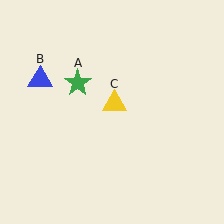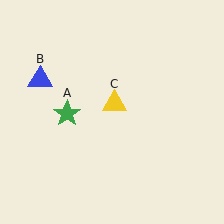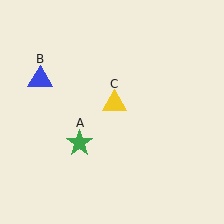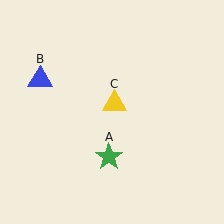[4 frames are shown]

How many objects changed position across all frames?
1 object changed position: green star (object A).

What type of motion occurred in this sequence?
The green star (object A) rotated counterclockwise around the center of the scene.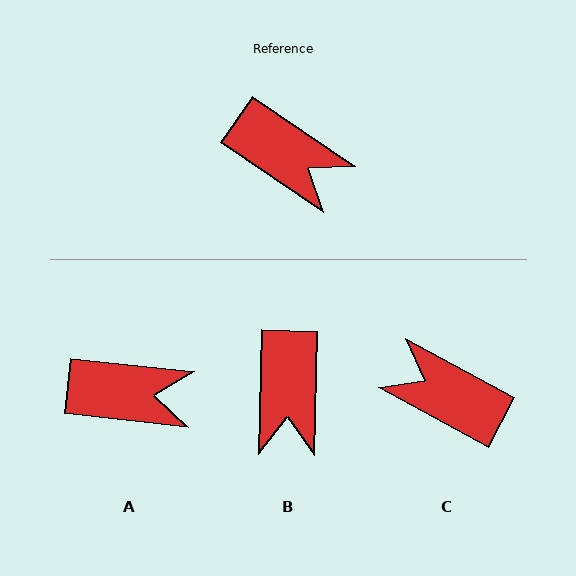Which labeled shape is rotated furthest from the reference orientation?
C, about 174 degrees away.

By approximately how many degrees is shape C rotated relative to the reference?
Approximately 174 degrees clockwise.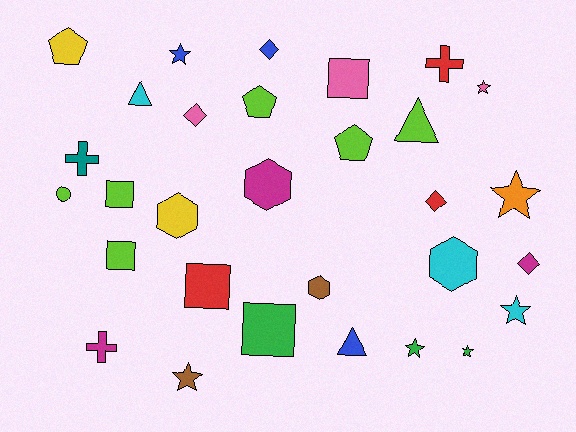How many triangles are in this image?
There are 3 triangles.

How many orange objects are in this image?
There is 1 orange object.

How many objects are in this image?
There are 30 objects.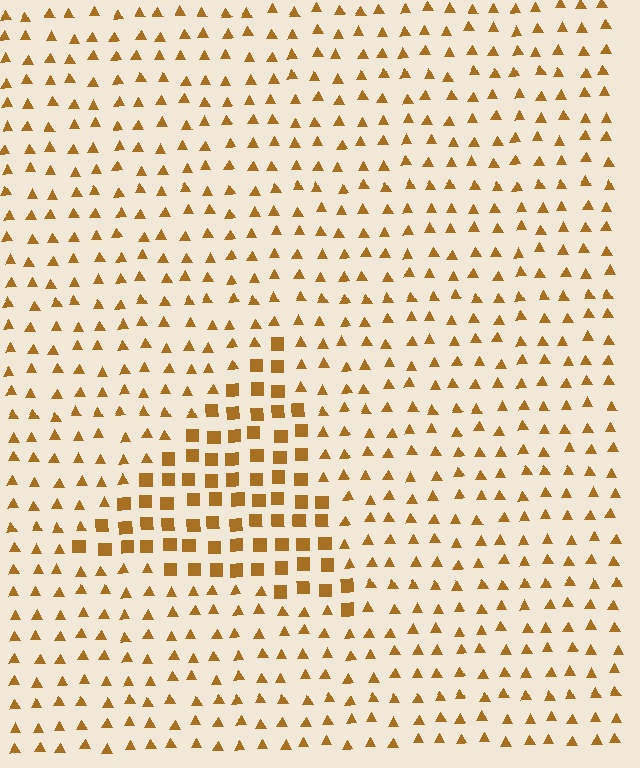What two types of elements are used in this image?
The image uses squares inside the triangle region and triangles outside it.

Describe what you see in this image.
The image is filled with small brown elements arranged in a uniform grid. A triangle-shaped region contains squares, while the surrounding area contains triangles. The boundary is defined purely by the change in element shape.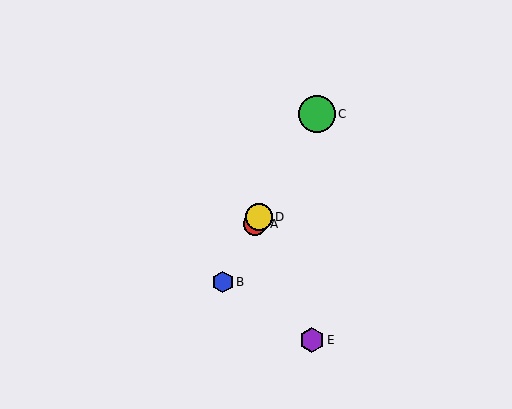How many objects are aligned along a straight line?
4 objects (A, B, C, D) are aligned along a straight line.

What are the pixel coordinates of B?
Object B is at (223, 282).